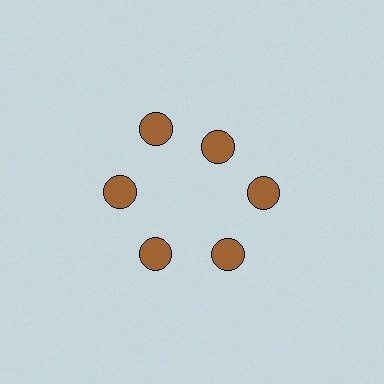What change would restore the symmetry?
The symmetry would be restored by moving it outward, back onto the ring so that all 6 circles sit at equal angles and equal distance from the center.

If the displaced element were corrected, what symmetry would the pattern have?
It would have 6-fold rotational symmetry — the pattern would map onto itself every 60 degrees.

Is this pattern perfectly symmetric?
No. The 6 brown circles are arranged in a ring, but one element near the 1 o'clock position is pulled inward toward the center, breaking the 6-fold rotational symmetry.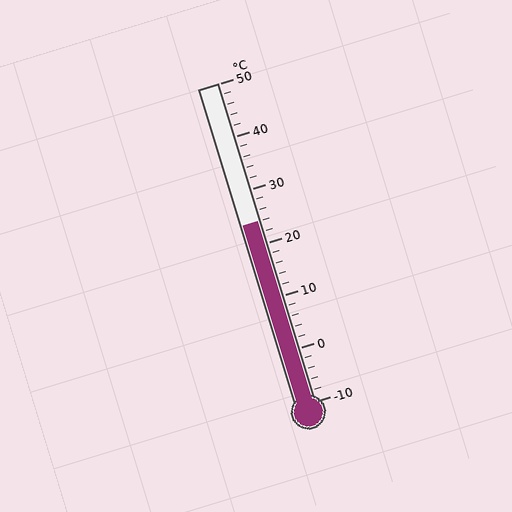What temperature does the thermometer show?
The thermometer shows approximately 24°C.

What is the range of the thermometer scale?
The thermometer scale ranges from -10°C to 50°C.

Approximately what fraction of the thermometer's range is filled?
The thermometer is filled to approximately 55% of its range.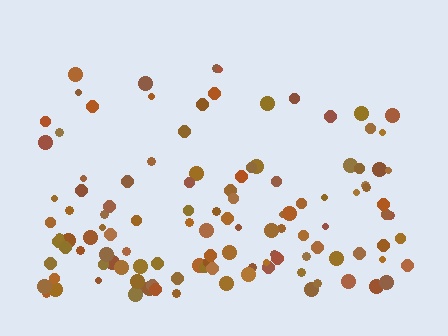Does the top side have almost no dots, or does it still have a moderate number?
Still a moderate number, just noticeably fewer than the bottom.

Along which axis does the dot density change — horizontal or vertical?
Vertical.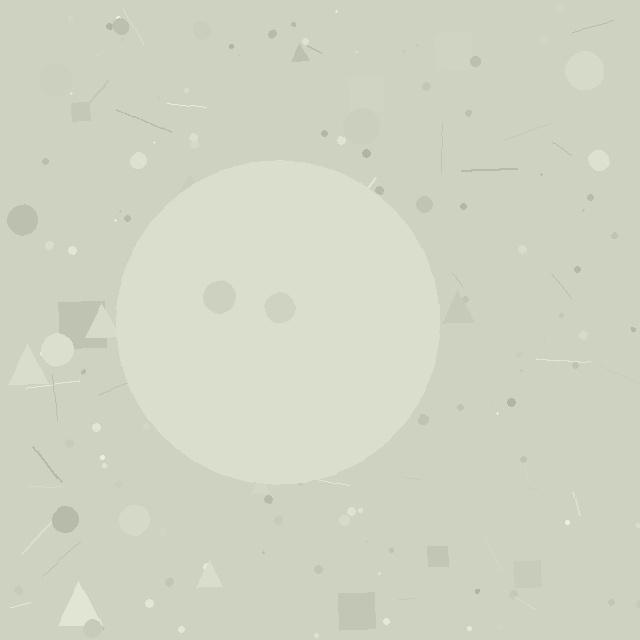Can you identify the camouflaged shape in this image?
The camouflaged shape is a circle.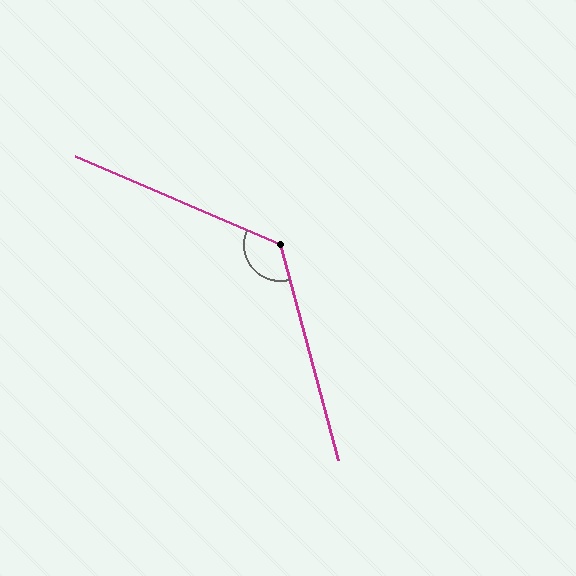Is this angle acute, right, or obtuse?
It is obtuse.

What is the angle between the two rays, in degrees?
Approximately 128 degrees.